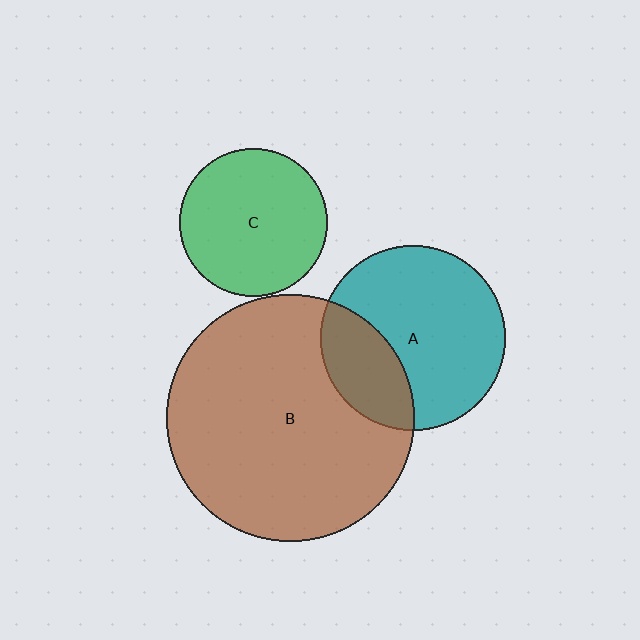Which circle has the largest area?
Circle B (brown).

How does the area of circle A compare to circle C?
Approximately 1.6 times.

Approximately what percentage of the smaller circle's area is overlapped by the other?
Approximately 30%.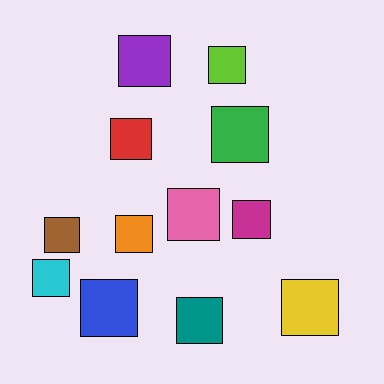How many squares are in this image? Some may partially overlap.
There are 12 squares.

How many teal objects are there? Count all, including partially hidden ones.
There is 1 teal object.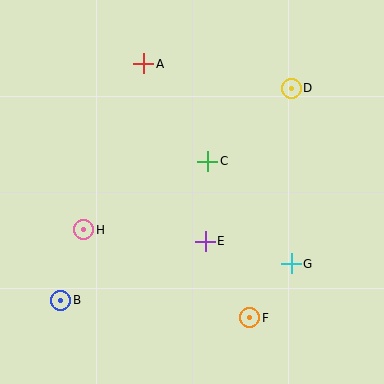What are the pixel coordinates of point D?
Point D is at (291, 88).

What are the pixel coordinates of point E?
Point E is at (205, 241).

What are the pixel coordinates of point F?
Point F is at (250, 318).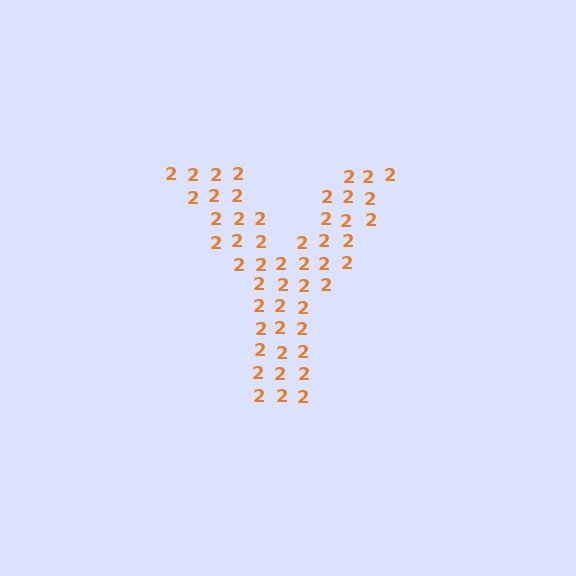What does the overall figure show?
The overall figure shows the letter Y.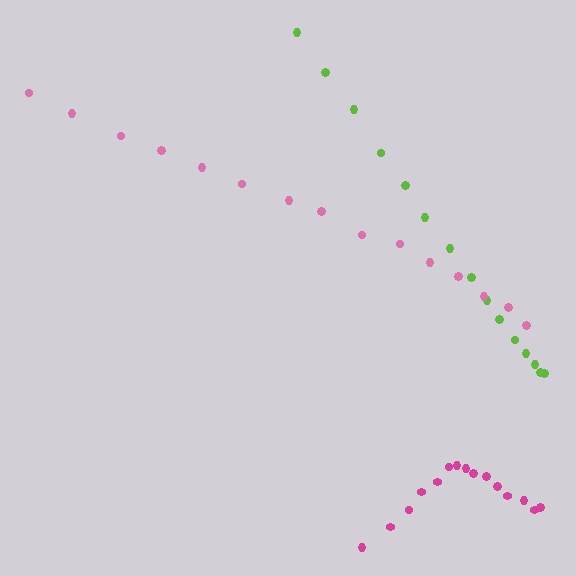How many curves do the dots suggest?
There are 3 distinct paths.